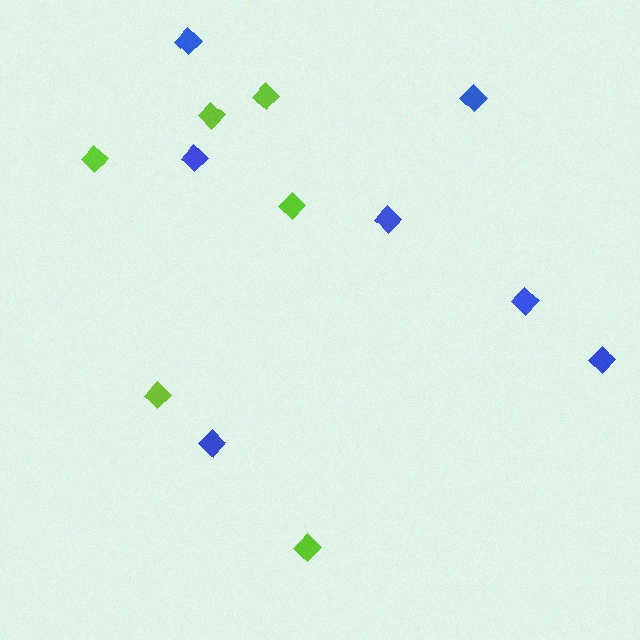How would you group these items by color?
There are 2 groups: one group of lime diamonds (6) and one group of blue diamonds (7).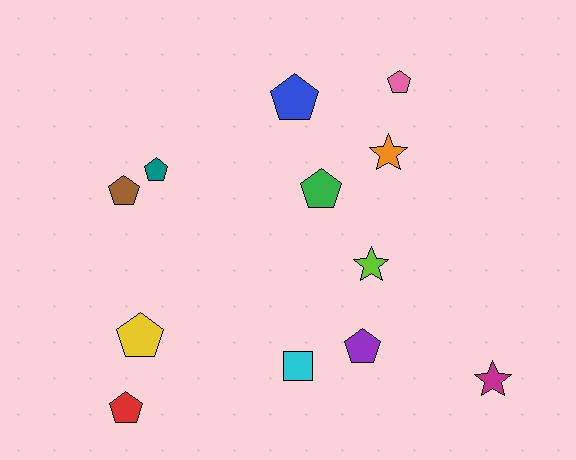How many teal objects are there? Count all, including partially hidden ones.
There is 1 teal object.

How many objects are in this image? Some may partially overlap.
There are 12 objects.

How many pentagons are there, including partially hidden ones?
There are 8 pentagons.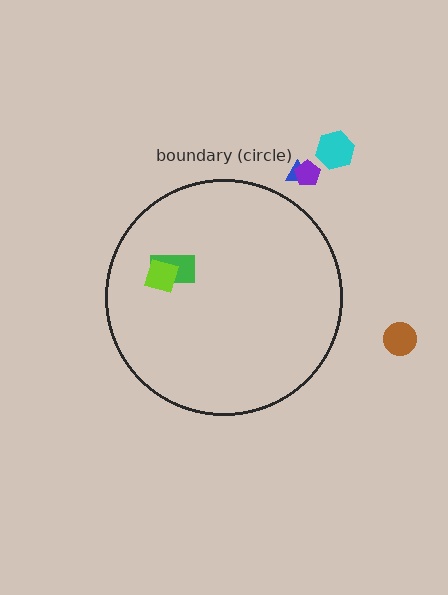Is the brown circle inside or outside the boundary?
Outside.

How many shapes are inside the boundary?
2 inside, 4 outside.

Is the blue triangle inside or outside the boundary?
Outside.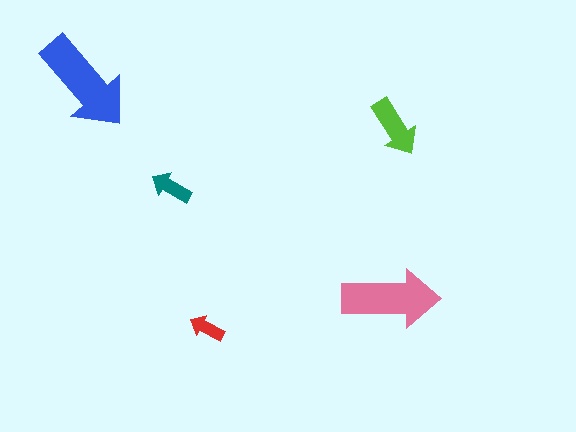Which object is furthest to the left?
The blue arrow is leftmost.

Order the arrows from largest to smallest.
the blue one, the pink one, the lime one, the teal one, the red one.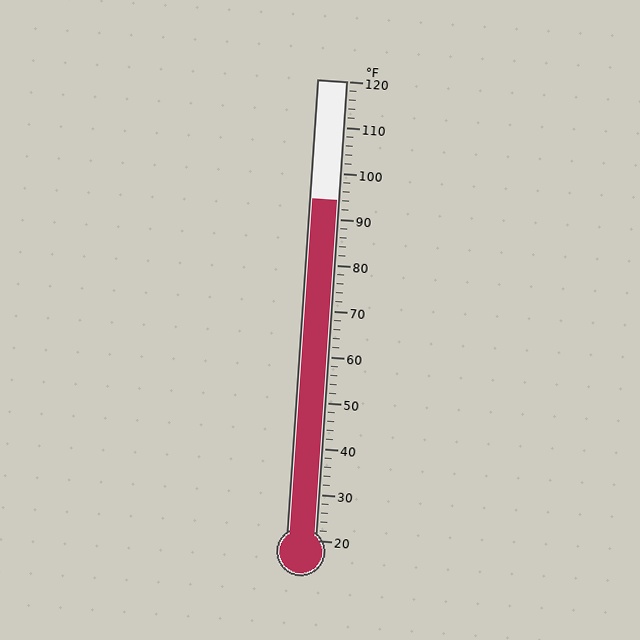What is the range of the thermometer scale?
The thermometer scale ranges from 20°F to 120°F.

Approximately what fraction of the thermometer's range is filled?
The thermometer is filled to approximately 75% of its range.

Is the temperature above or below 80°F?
The temperature is above 80°F.